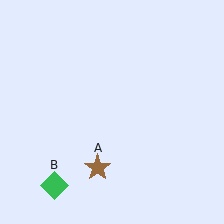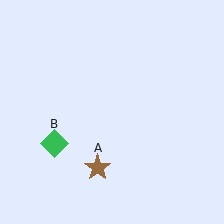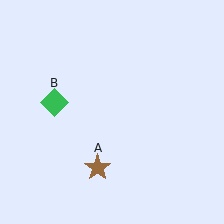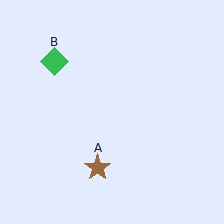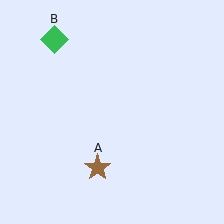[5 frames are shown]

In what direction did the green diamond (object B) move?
The green diamond (object B) moved up.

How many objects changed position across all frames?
1 object changed position: green diamond (object B).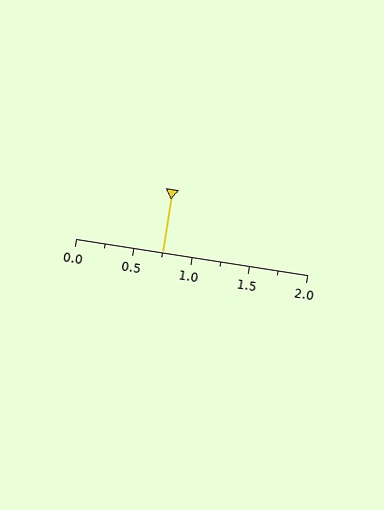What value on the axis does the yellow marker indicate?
The marker indicates approximately 0.75.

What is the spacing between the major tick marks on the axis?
The major ticks are spaced 0.5 apart.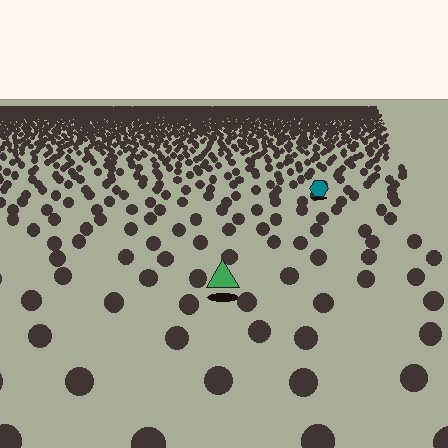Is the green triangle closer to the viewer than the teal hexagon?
Yes. The green triangle is closer — you can tell from the texture gradient: the ground texture is coarser near it.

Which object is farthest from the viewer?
The teal hexagon is farthest from the viewer. It appears smaller and the ground texture around it is denser.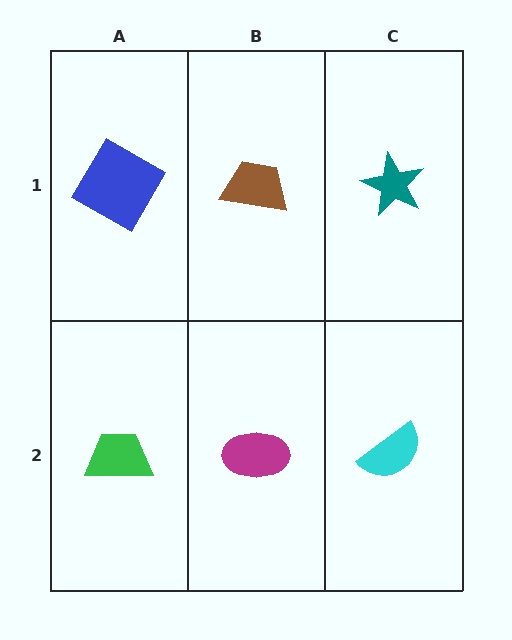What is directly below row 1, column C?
A cyan semicircle.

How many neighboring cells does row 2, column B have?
3.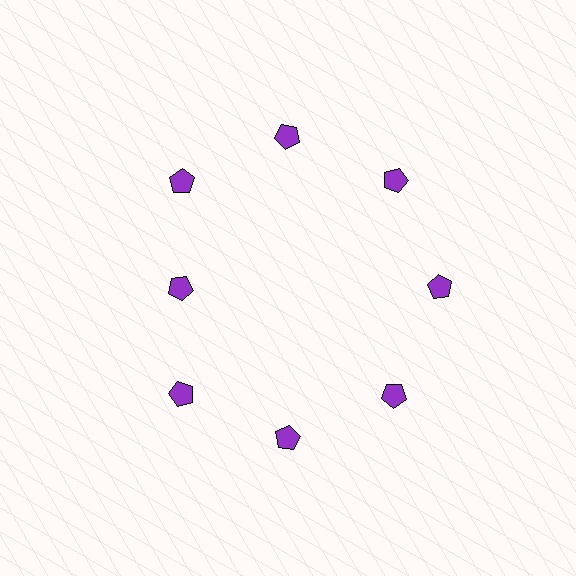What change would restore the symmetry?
The symmetry would be restored by moving it outward, back onto the ring so that all 8 pentagons sit at equal angles and equal distance from the center.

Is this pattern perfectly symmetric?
No. The 8 purple pentagons are arranged in a ring, but one element near the 9 o'clock position is pulled inward toward the center, breaking the 8-fold rotational symmetry.